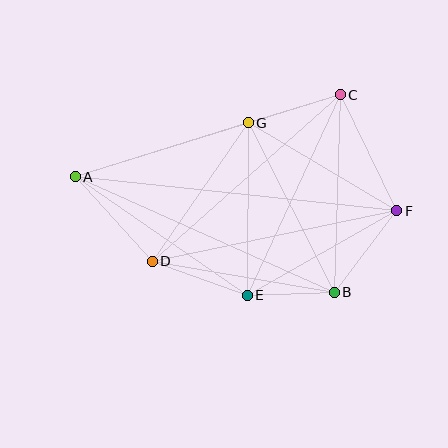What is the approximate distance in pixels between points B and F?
The distance between B and F is approximately 103 pixels.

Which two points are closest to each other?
Points B and E are closest to each other.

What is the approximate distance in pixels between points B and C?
The distance between B and C is approximately 197 pixels.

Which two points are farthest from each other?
Points A and F are farthest from each other.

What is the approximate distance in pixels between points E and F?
The distance between E and F is approximately 172 pixels.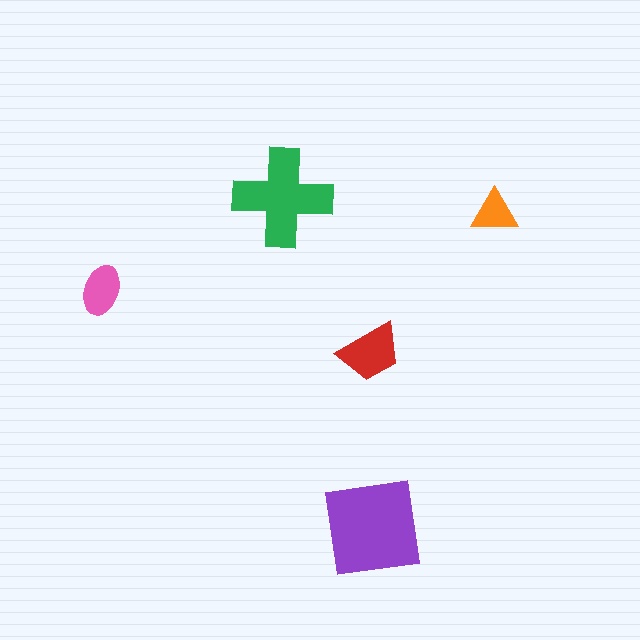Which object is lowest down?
The purple square is bottommost.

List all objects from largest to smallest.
The purple square, the green cross, the red trapezoid, the pink ellipse, the orange triangle.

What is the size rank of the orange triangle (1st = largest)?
5th.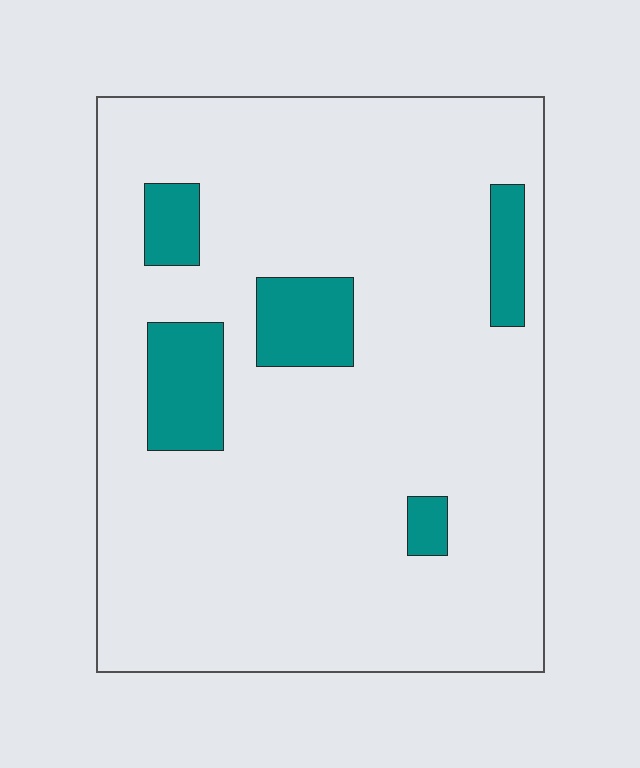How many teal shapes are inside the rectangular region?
5.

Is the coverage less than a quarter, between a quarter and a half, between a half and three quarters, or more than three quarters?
Less than a quarter.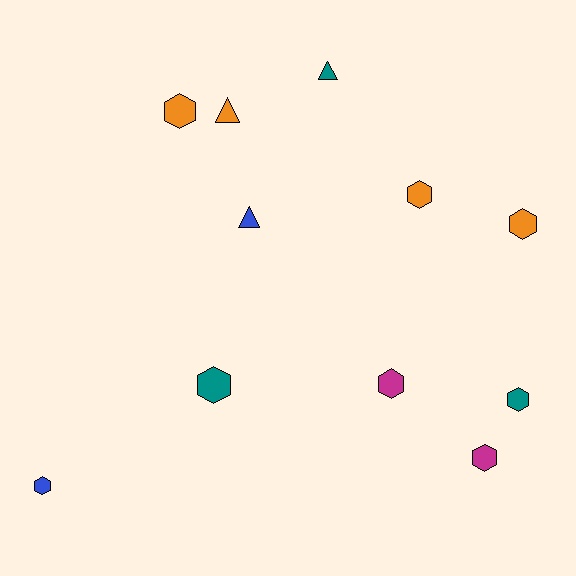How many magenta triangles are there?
There are no magenta triangles.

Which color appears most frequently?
Orange, with 4 objects.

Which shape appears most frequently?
Hexagon, with 8 objects.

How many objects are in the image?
There are 11 objects.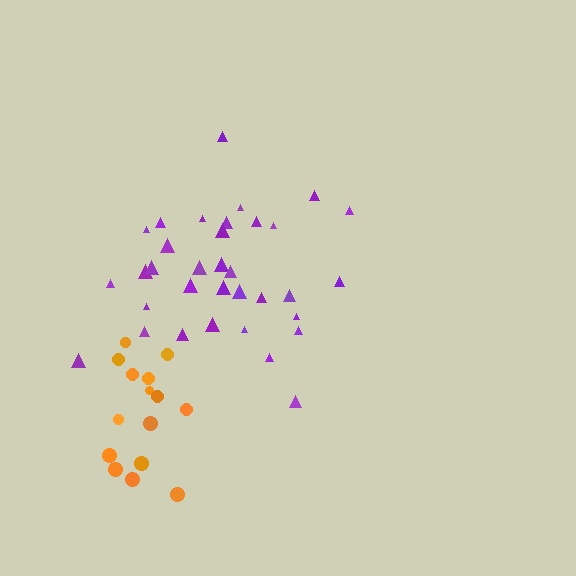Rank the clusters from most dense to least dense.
orange, purple.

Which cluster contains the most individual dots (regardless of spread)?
Purple (35).